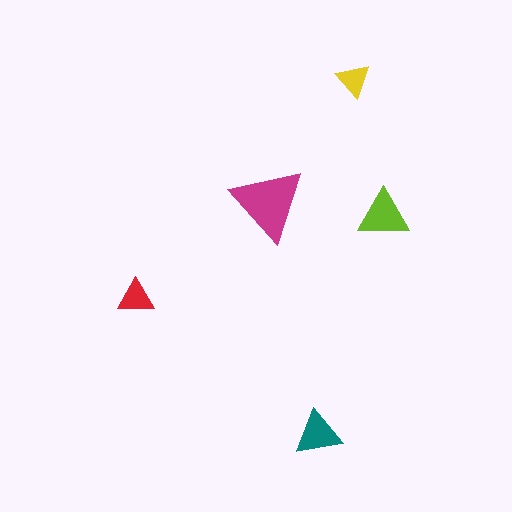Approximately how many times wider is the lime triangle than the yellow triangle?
About 1.5 times wider.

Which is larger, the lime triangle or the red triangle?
The lime one.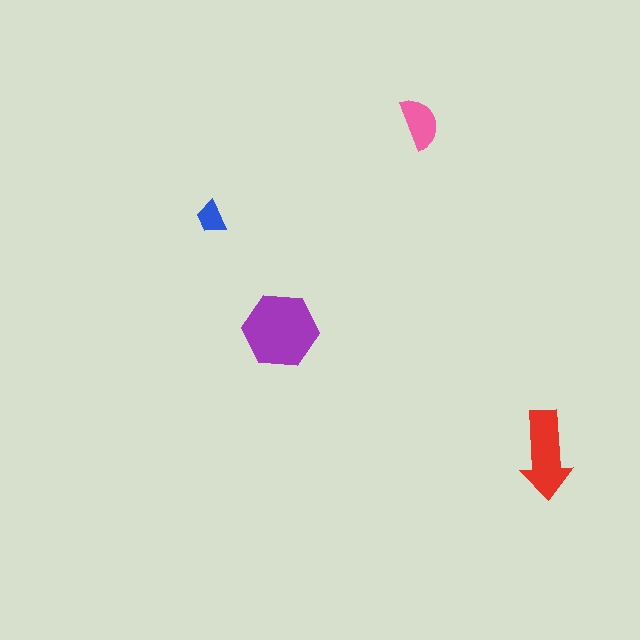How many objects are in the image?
There are 4 objects in the image.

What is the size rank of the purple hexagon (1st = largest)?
1st.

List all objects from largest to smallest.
The purple hexagon, the red arrow, the pink semicircle, the blue trapezoid.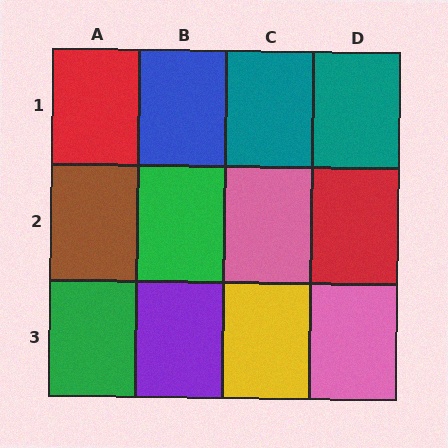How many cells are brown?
1 cell is brown.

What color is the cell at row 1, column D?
Teal.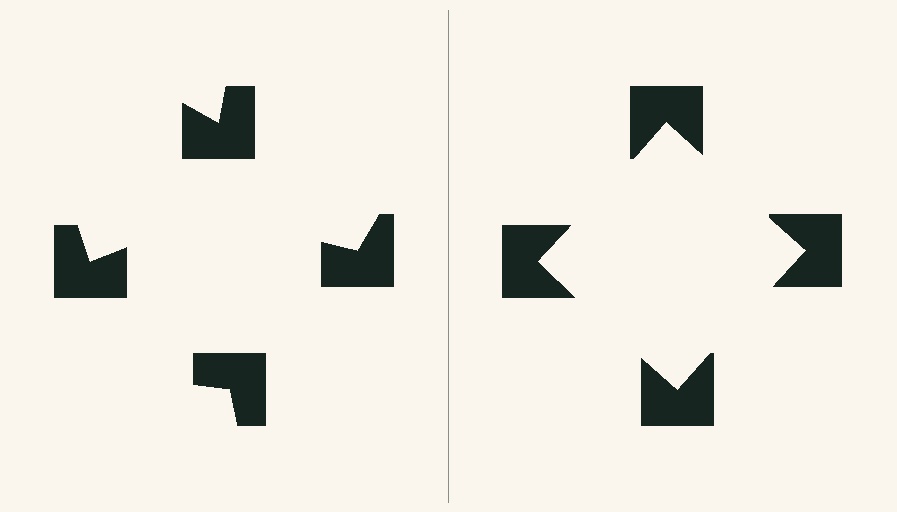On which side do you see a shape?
An illusory square appears on the right side. On the left side the wedge cuts are rotated, so no coherent shape forms.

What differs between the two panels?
The notched squares are positioned identically on both sides; only the wedge orientations differ. On the right they align to a square; on the left they are misaligned.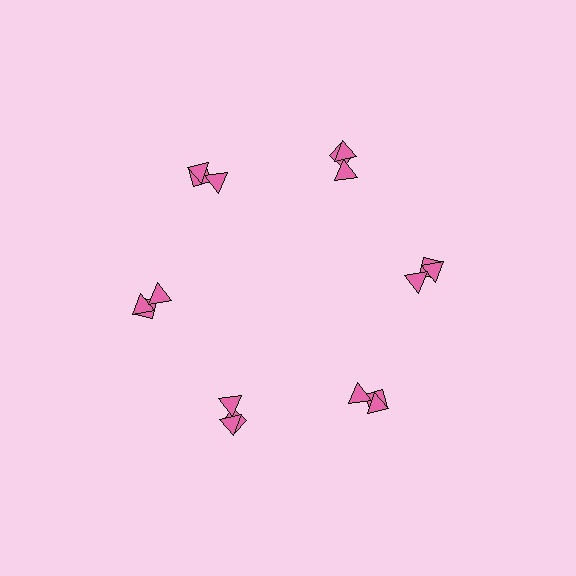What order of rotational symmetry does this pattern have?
This pattern has 6-fold rotational symmetry.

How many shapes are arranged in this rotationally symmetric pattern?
There are 18 shapes, arranged in 6 groups of 3.